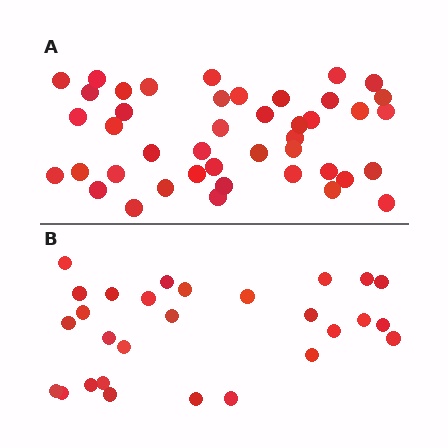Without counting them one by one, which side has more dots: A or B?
Region A (the top region) has more dots.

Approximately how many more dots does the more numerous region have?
Region A has approximately 15 more dots than region B.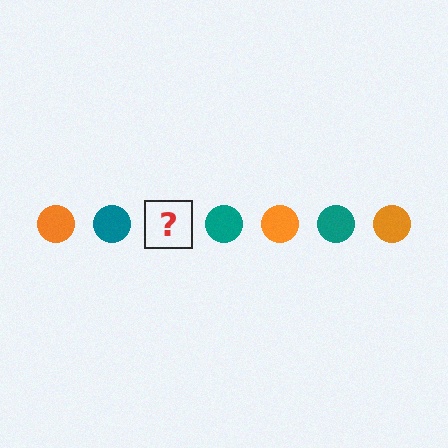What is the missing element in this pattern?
The missing element is an orange circle.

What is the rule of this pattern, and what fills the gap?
The rule is that the pattern cycles through orange, teal circles. The gap should be filled with an orange circle.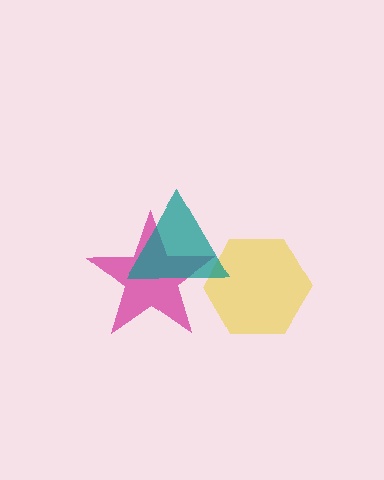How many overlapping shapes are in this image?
There are 3 overlapping shapes in the image.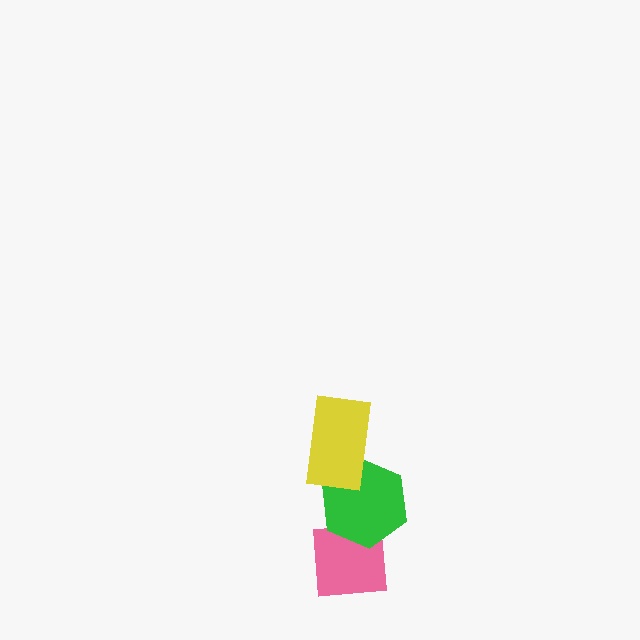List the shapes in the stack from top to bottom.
From top to bottom: the yellow rectangle, the green hexagon, the pink square.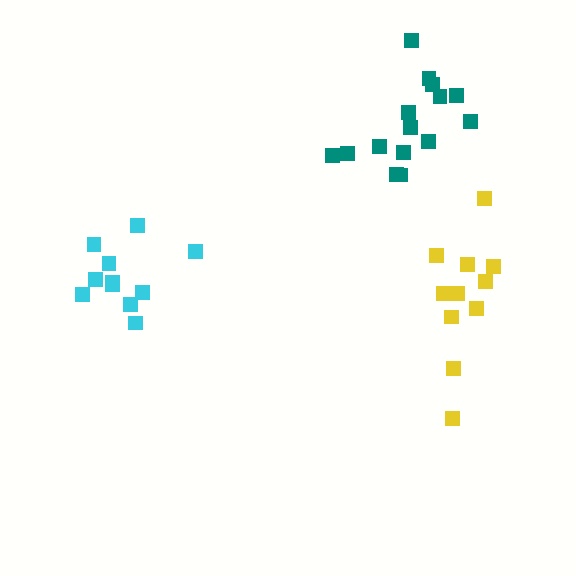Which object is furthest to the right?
The yellow cluster is rightmost.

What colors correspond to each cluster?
The clusters are colored: yellow, teal, cyan.